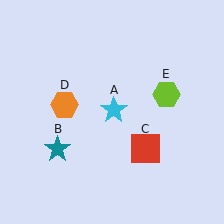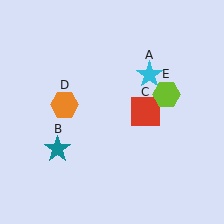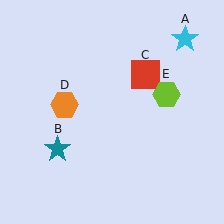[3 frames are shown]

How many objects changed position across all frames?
2 objects changed position: cyan star (object A), red square (object C).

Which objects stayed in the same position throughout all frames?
Teal star (object B) and orange hexagon (object D) and lime hexagon (object E) remained stationary.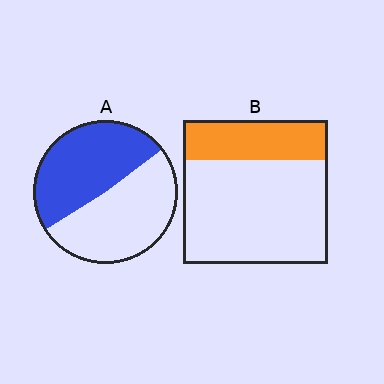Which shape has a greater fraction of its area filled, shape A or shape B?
Shape A.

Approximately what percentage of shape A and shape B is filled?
A is approximately 50% and B is approximately 30%.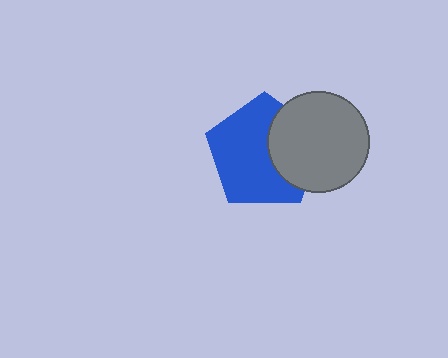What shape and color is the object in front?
The object in front is a gray circle.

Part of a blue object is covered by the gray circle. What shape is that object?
It is a pentagon.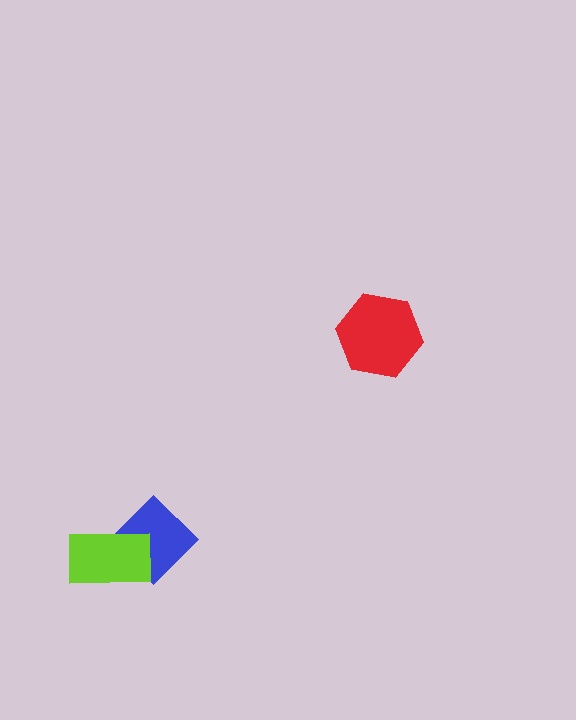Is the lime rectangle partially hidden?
No, no other shape covers it.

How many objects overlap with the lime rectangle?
1 object overlaps with the lime rectangle.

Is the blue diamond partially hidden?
Yes, it is partially covered by another shape.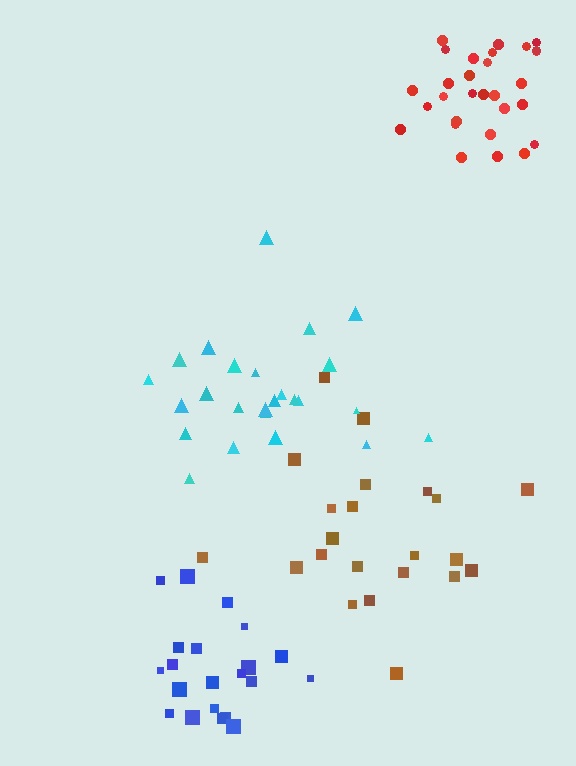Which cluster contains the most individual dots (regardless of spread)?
Red (29).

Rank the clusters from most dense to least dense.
red, blue, cyan, brown.